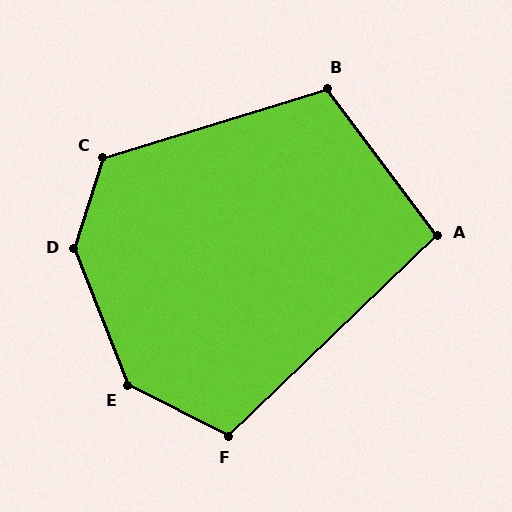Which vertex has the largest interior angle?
D, at approximately 141 degrees.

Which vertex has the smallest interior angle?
A, at approximately 97 degrees.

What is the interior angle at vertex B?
Approximately 109 degrees (obtuse).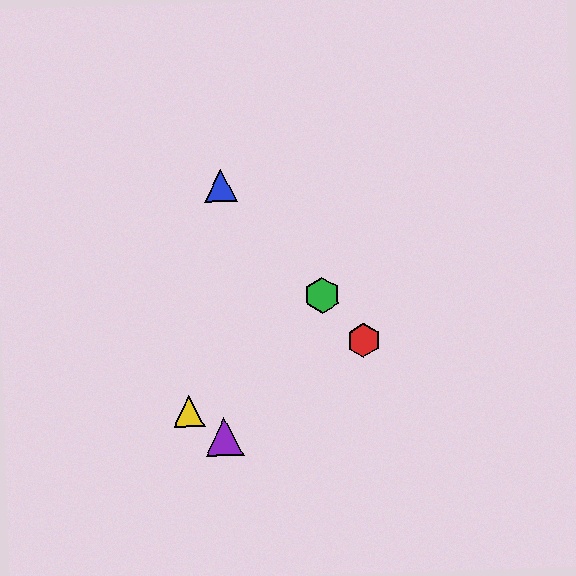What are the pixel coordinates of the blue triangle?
The blue triangle is at (221, 186).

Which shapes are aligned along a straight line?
The red hexagon, the blue triangle, the green hexagon are aligned along a straight line.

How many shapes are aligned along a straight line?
3 shapes (the red hexagon, the blue triangle, the green hexagon) are aligned along a straight line.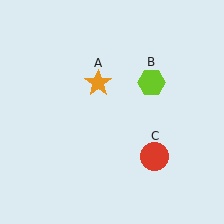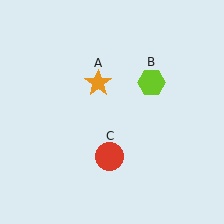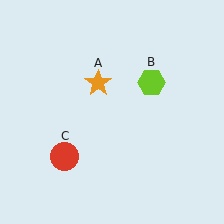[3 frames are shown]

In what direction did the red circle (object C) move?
The red circle (object C) moved left.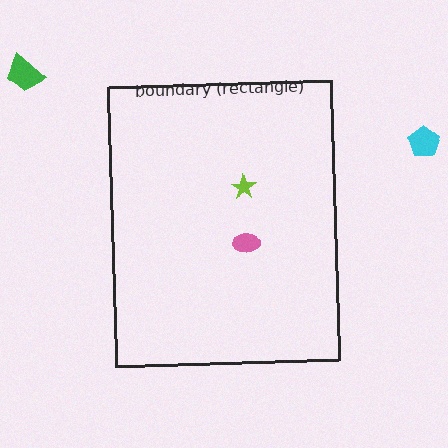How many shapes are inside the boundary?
2 inside, 2 outside.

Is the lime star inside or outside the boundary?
Inside.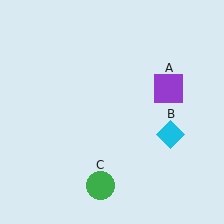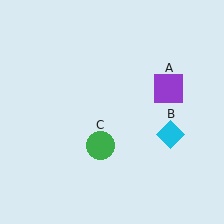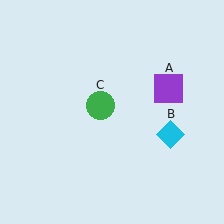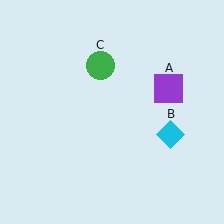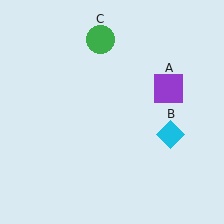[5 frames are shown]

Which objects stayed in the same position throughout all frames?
Purple square (object A) and cyan diamond (object B) remained stationary.